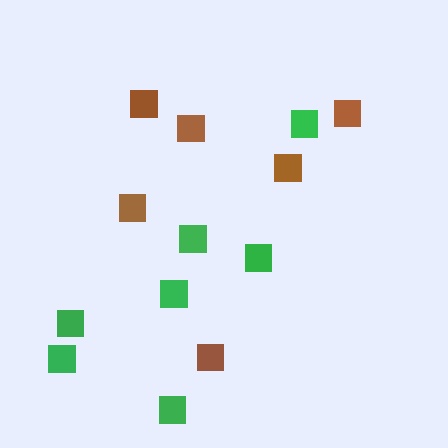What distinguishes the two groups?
There are 2 groups: one group of brown squares (6) and one group of green squares (7).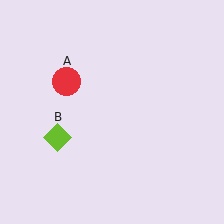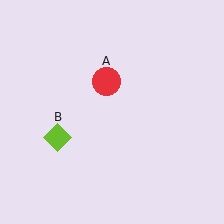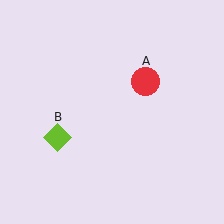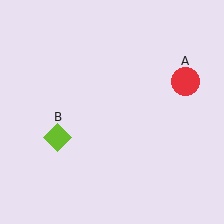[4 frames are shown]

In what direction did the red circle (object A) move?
The red circle (object A) moved right.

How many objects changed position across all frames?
1 object changed position: red circle (object A).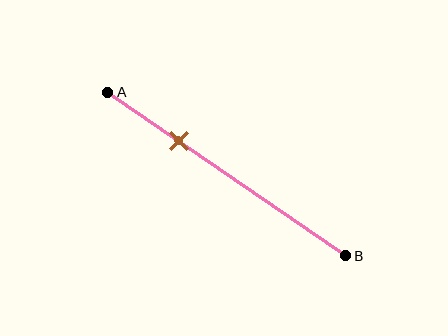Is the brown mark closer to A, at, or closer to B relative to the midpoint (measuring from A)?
The brown mark is closer to point A than the midpoint of segment AB.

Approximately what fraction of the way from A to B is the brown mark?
The brown mark is approximately 30% of the way from A to B.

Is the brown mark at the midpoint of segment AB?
No, the mark is at about 30% from A, not at the 50% midpoint.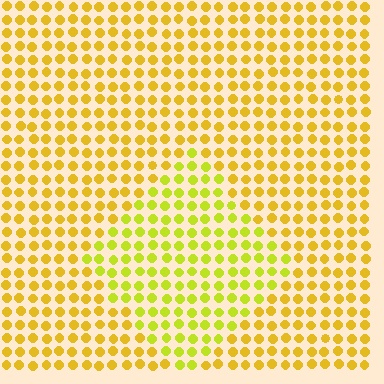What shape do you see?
I see a diamond.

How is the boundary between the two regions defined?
The boundary is defined purely by a slight shift in hue (about 25 degrees). Spacing, size, and orientation are identical on both sides.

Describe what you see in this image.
The image is filled with small yellow elements in a uniform arrangement. A diamond-shaped region is visible where the elements are tinted to a slightly different hue, forming a subtle color boundary.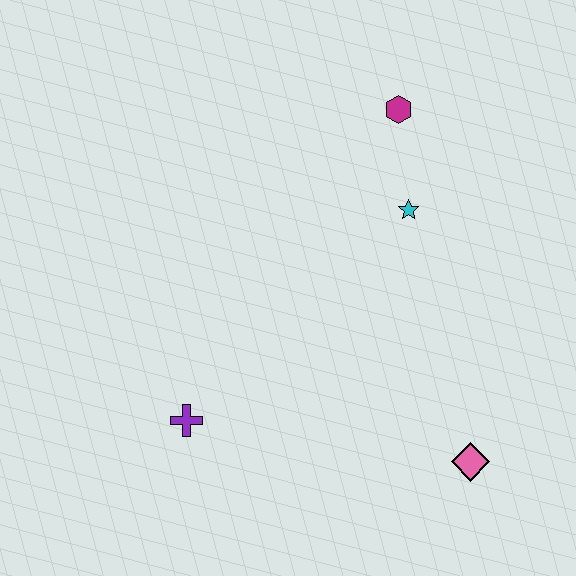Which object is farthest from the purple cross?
The magenta hexagon is farthest from the purple cross.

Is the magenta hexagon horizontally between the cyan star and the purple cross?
Yes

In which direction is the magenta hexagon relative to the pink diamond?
The magenta hexagon is above the pink diamond.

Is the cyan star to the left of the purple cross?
No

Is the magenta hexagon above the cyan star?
Yes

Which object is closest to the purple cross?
The pink diamond is closest to the purple cross.